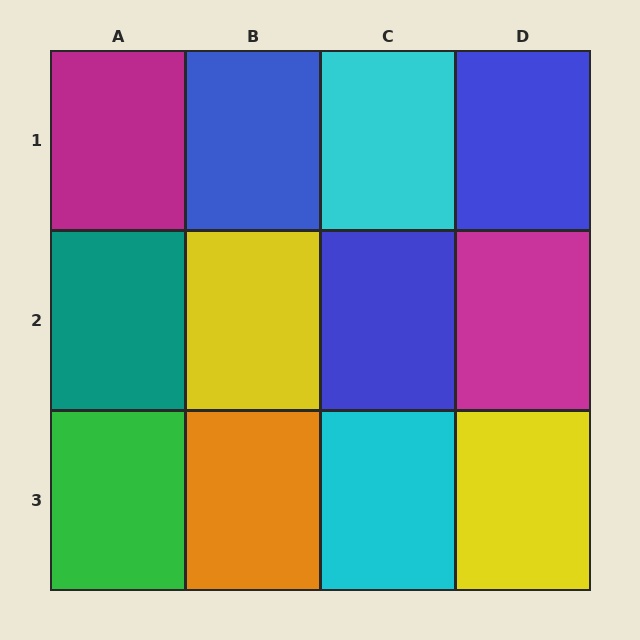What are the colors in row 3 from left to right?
Green, orange, cyan, yellow.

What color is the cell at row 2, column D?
Magenta.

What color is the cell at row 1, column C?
Cyan.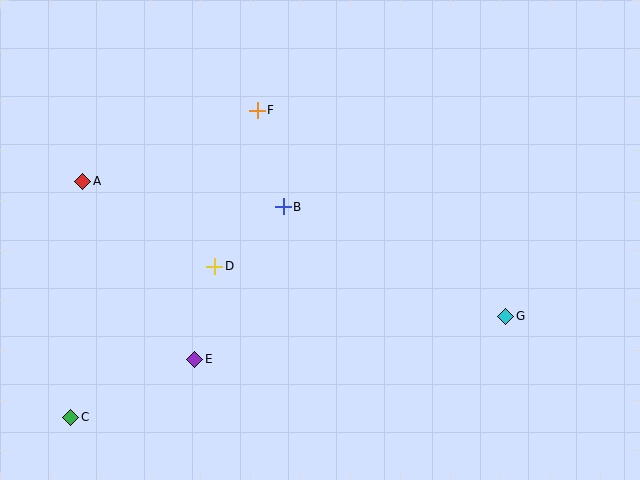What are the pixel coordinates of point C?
Point C is at (71, 417).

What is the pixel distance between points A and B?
The distance between A and B is 202 pixels.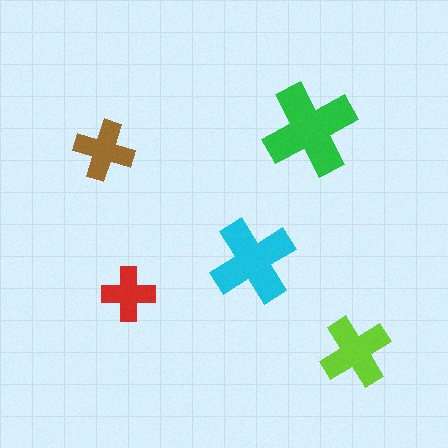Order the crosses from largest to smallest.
the green one, the cyan one, the lime one, the brown one, the red one.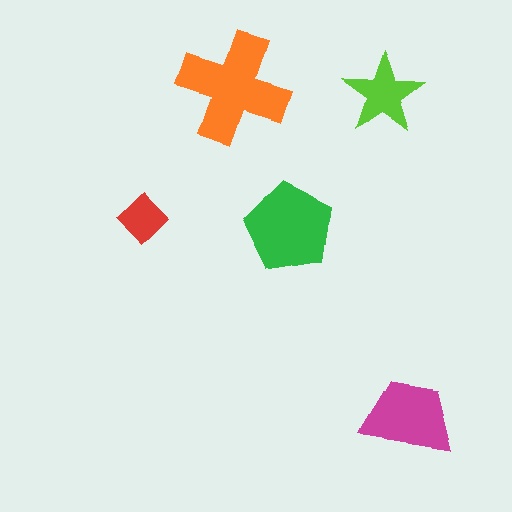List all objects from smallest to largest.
The red diamond, the lime star, the magenta trapezoid, the green pentagon, the orange cross.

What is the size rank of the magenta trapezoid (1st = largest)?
3rd.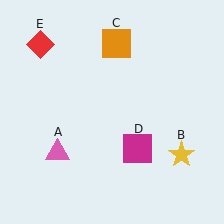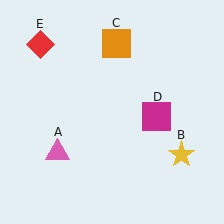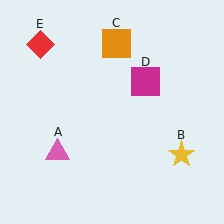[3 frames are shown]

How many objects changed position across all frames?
1 object changed position: magenta square (object D).